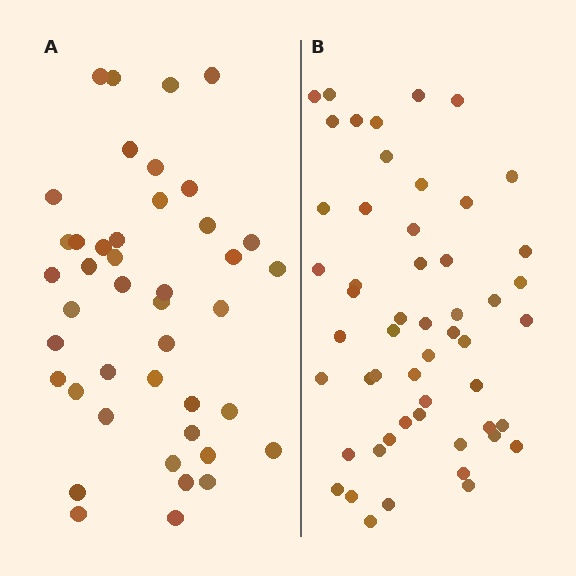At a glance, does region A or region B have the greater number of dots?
Region B (the right region) has more dots.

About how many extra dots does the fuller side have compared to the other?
Region B has roughly 10 or so more dots than region A.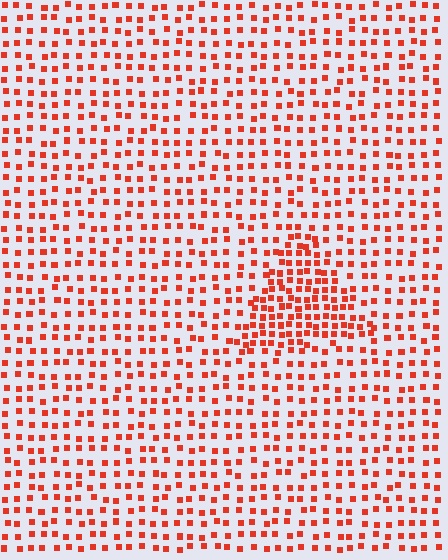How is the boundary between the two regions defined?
The boundary is defined by a change in element density (approximately 1.9x ratio). All elements are the same color, size, and shape.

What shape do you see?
I see a triangle.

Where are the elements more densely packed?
The elements are more densely packed inside the triangle boundary.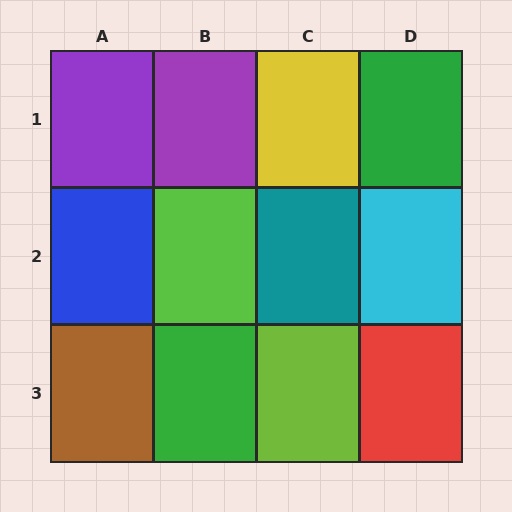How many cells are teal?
1 cell is teal.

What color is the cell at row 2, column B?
Lime.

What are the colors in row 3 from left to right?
Brown, green, lime, red.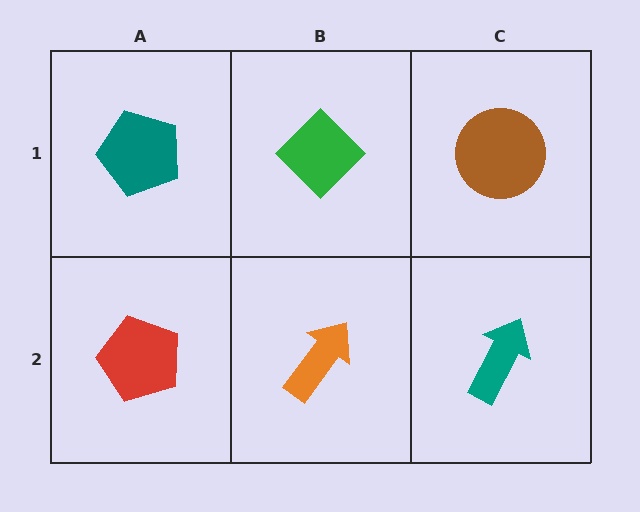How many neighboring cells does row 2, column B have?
3.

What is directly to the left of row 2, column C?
An orange arrow.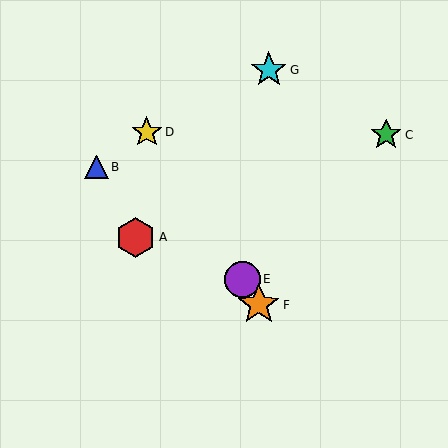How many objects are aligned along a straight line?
3 objects (D, E, F) are aligned along a straight line.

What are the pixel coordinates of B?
Object B is at (96, 167).